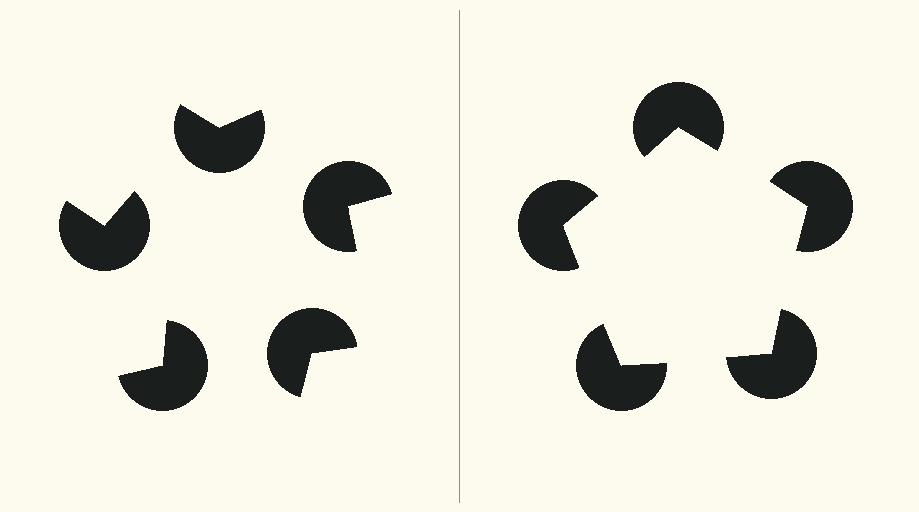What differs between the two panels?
The pac-man discs are positioned identically on both sides; only the wedge orientations differ. On the right they align to a pentagon; on the left they are misaligned.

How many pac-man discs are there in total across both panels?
10 — 5 on each side.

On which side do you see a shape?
An illusory pentagon appears on the right side. On the left side the wedge cuts are rotated, so no coherent shape forms.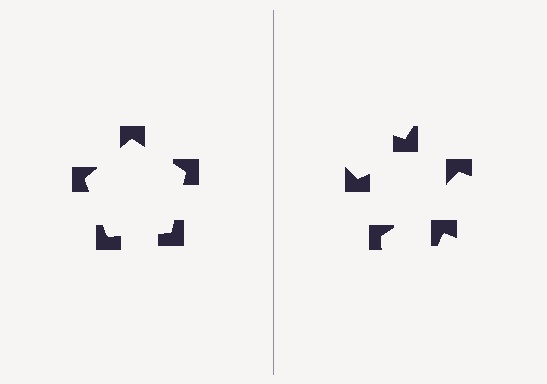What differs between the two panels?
The notched squares are positioned identically on both sides; only the wedge orientations differ. On the left they align to a pentagon; on the right they are misaligned.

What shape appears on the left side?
An illusory pentagon.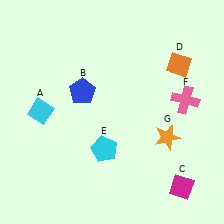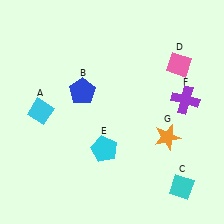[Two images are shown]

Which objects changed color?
C changed from magenta to cyan. D changed from orange to pink. F changed from pink to purple.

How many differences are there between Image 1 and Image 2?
There are 3 differences between the two images.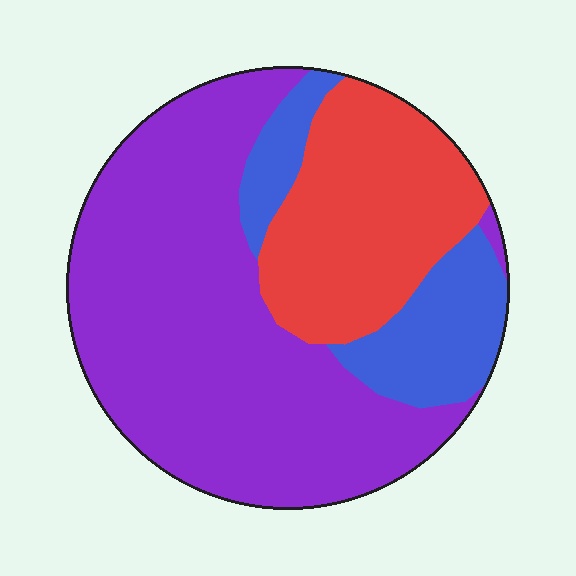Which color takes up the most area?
Purple, at roughly 60%.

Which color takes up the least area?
Blue, at roughly 15%.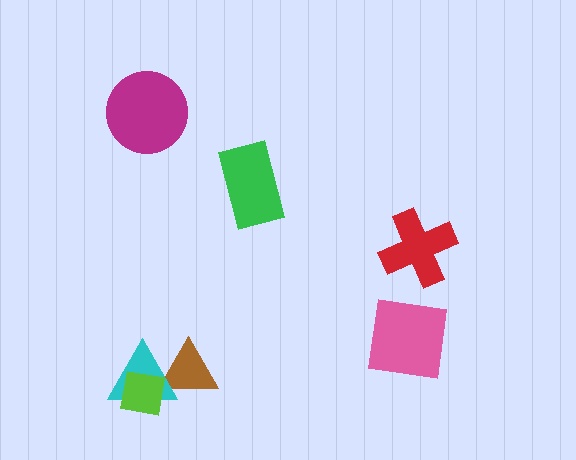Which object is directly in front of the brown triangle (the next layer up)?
The cyan triangle is directly in front of the brown triangle.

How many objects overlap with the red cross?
0 objects overlap with the red cross.